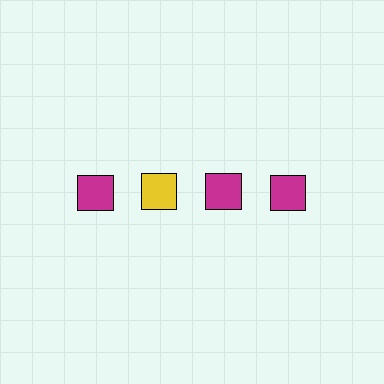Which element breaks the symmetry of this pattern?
The yellow square in the top row, second from left column breaks the symmetry. All other shapes are magenta squares.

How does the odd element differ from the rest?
It has a different color: yellow instead of magenta.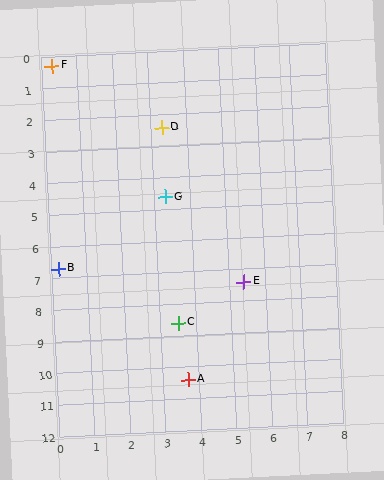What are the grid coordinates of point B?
Point B is at approximately (0.2, 6.7).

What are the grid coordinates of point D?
Point D is at approximately (3.3, 2.4).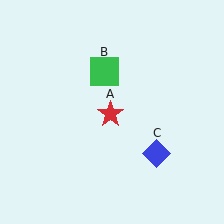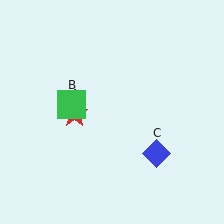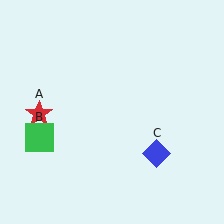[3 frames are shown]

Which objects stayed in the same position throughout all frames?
Blue diamond (object C) remained stationary.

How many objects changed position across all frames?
2 objects changed position: red star (object A), green square (object B).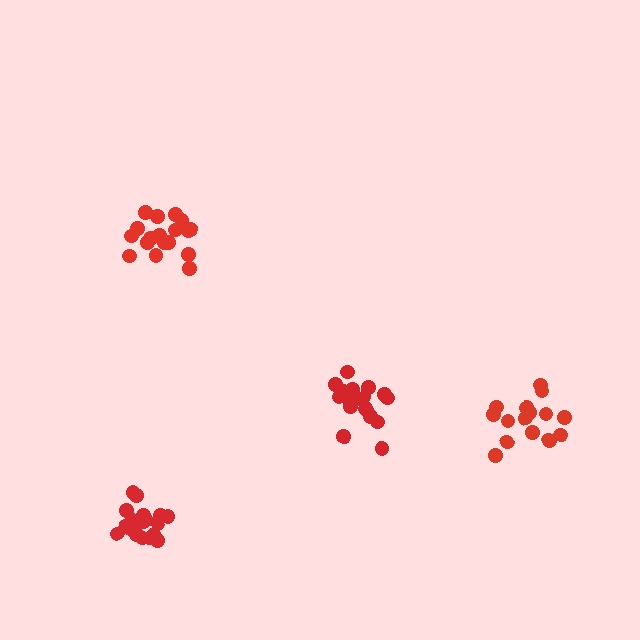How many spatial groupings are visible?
There are 4 spatial groupings.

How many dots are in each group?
Group 1: 18 dots, Group 2: 18 dots, Group 3: 15 dots, Group 4: 18 dots (69 total).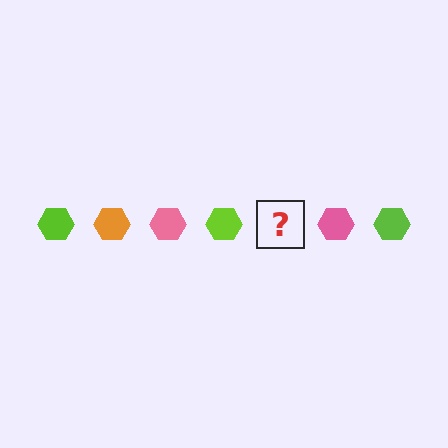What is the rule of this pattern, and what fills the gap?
The rule is that the pattern cycles through lime, orange, pink hexagons. The gap should be filled with an orange hexagon.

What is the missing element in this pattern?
The missing element is an orange hexagon.